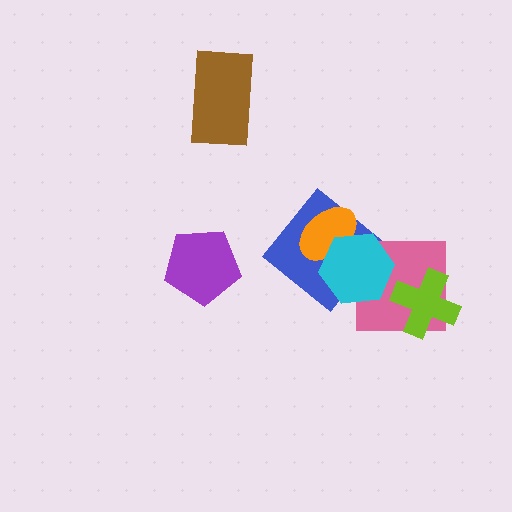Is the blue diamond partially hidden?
Yes, it is partially covered by another shape.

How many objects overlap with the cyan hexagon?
3 objects overlap with the cyan hexagon.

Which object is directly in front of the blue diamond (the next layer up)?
The orange ellipse is directly in front of the blue diamond.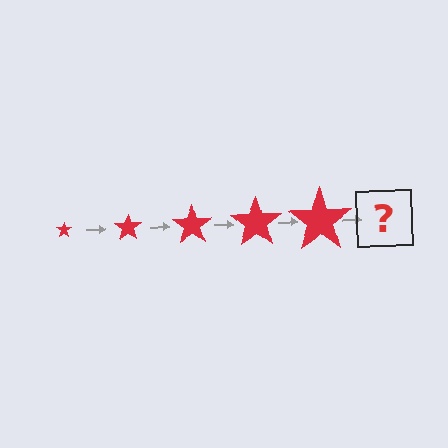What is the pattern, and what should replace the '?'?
The pattern is that the star gets progressively larger each step. The '?' should be a red star, larger than the previous one.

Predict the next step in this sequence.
The next step is a red star, larger than the previous one.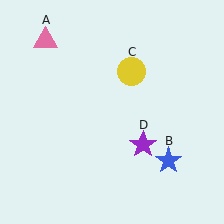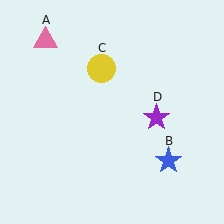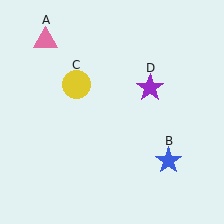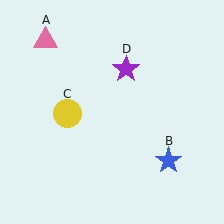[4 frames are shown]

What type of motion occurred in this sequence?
The yellow circle (object C), purple star (object D) rotated counterclockwise around the center of the scene.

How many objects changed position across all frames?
2 objects changed position: yellow circle (object C), purple star (object D).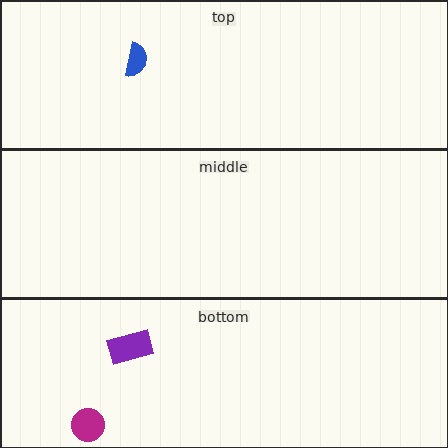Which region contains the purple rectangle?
The bottom region.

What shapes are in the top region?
The blue semicircle.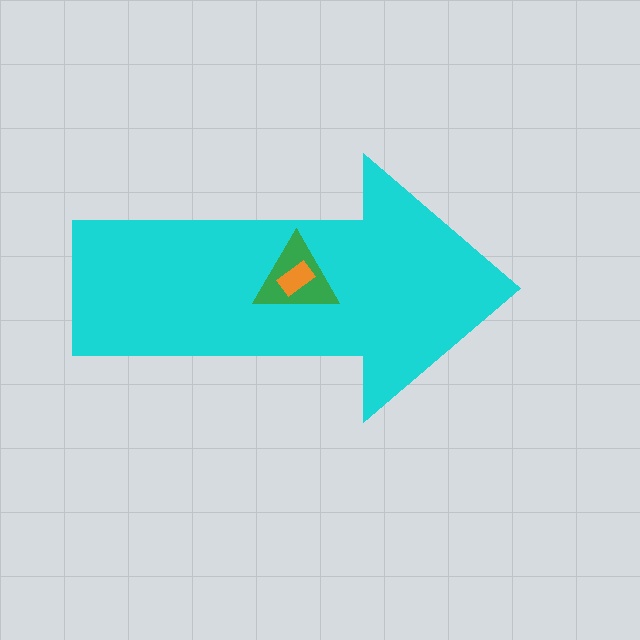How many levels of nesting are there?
3.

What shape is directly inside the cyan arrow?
The green triangle.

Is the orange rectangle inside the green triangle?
Yes.